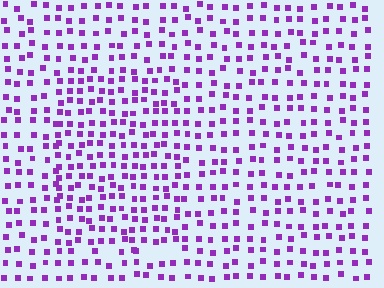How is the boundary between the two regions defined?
The boundary is defined by a change in element density (approximately 1.4x ratio). All elements are the same color, size, and shape.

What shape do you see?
I see a rectangle.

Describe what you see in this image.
The image contains small purple elements arranged at two different densities. A rectangle-shaped region is visible where the elements are more densely packed than the surrounding area.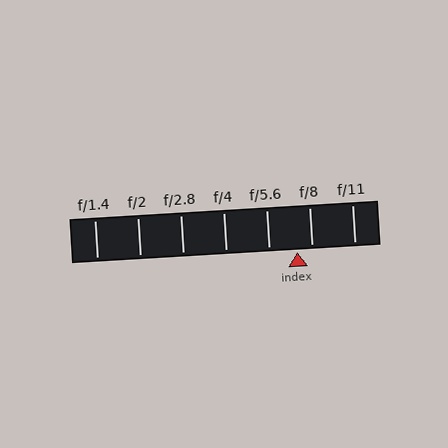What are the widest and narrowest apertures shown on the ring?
The widest aperture shown is f/1.4 and the narrowest is f/11.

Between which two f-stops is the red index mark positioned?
The index mark is between f/5.6 and f/8.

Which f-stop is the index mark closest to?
The index mark is closest to f/8.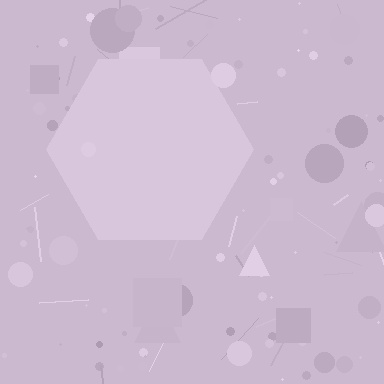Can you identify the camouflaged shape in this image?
The camouflaged shape is a hexagon.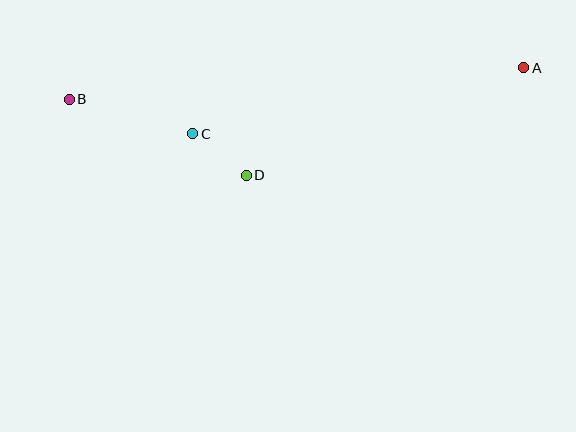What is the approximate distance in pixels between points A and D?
The distance between A and D is approximately 298 pixels.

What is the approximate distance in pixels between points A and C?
The distance between A and C is approximately 338 pixels.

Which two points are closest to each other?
Points C and D are closest to each other.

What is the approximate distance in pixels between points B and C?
The distance between B and C is approximately 128 pixels.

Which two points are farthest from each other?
Points A and B are farthest from each other.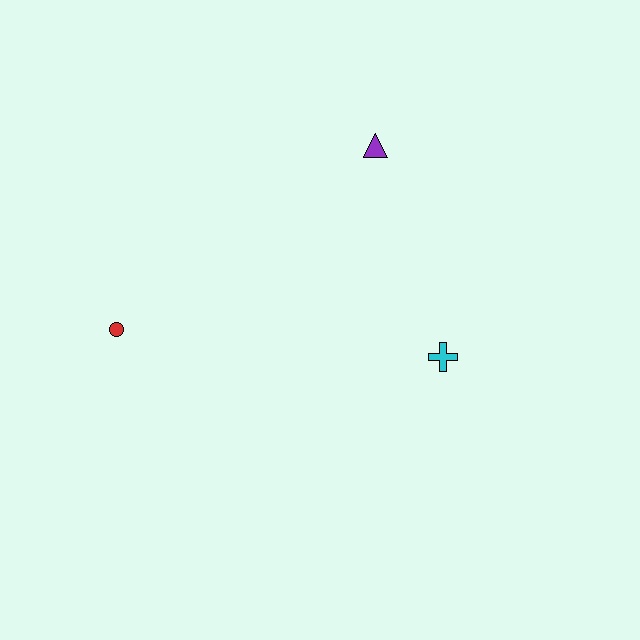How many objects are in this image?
There are 3 objects.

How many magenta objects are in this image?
There are no magenta objects.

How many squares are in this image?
There are no squares.